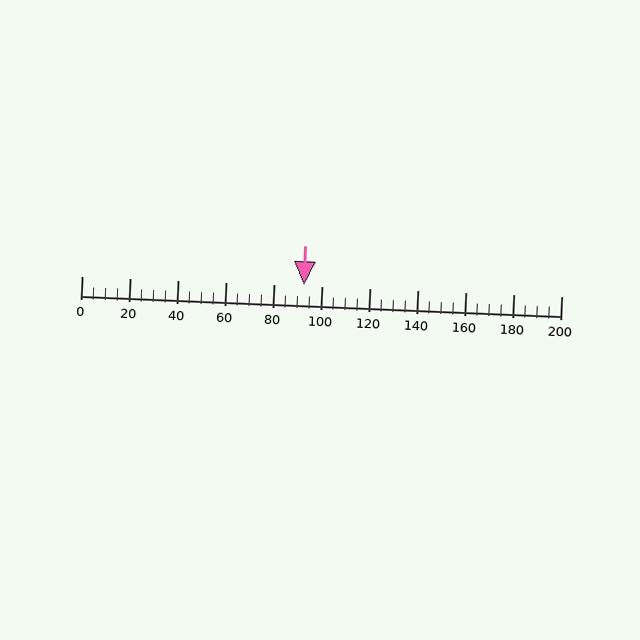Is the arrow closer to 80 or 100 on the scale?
The arrow is closer to 100.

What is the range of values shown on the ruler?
The ruler shows values from 0 to 200.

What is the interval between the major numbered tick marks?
The major tick marks are spaced 20 units apart.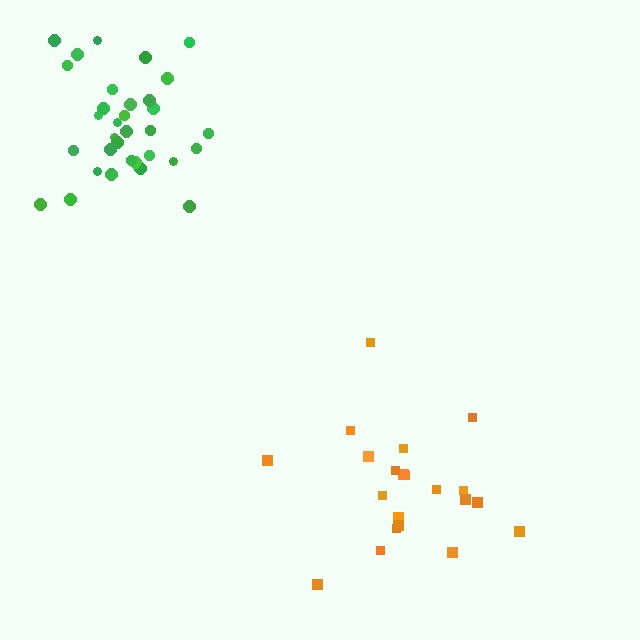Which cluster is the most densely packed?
Green.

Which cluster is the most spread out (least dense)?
Orange.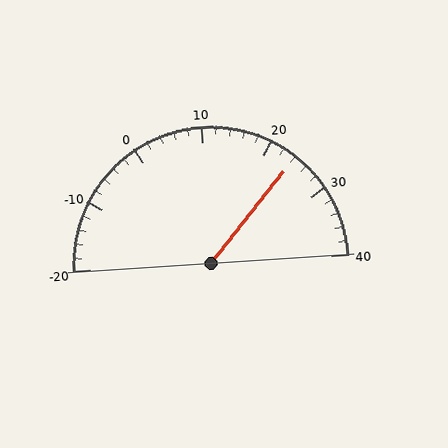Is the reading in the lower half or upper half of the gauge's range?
The reading is in the upper half of the range (-20 to 40).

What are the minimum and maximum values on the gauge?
The gauge ranges from -20 to 40.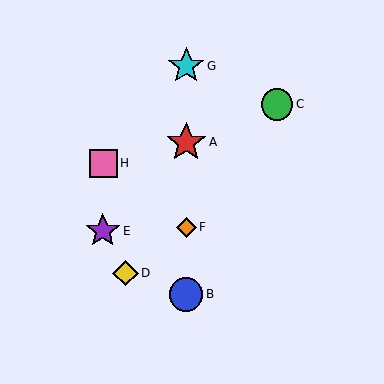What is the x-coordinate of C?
Object C is at x≈277.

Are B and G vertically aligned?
Yes, both are at x≈186.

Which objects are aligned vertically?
Objects A, B, F, G are aligned vertically.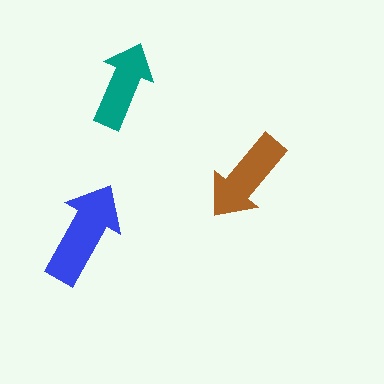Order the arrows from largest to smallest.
the blue one, the brown one, the teal one.